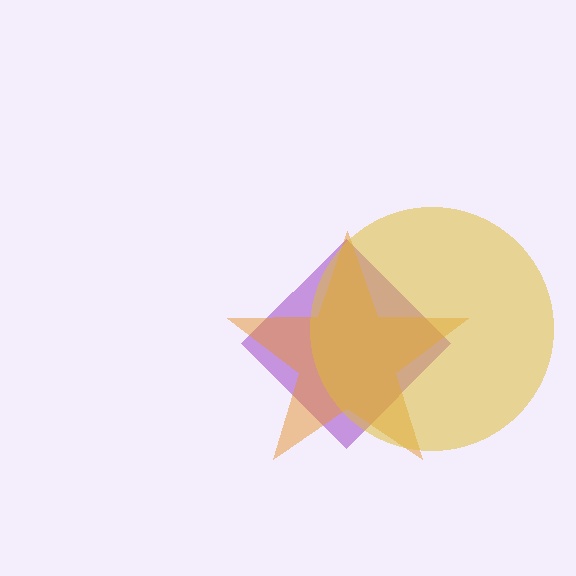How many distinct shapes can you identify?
There are 3 distinct shapes: a purple diamond, an orange star, a yellow circle.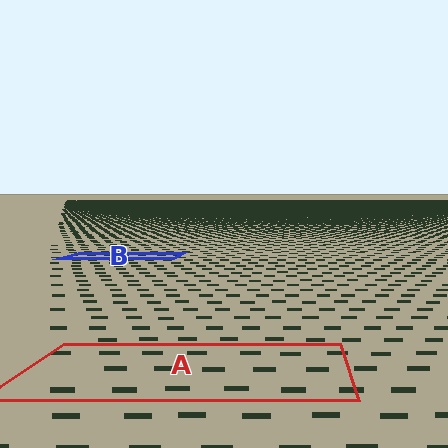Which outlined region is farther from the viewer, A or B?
Region B is farther from the viewer — the texture elements inside it appear smaller and more densely packed.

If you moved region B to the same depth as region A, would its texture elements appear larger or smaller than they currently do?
They would appear larger. At a closer depth, the same texture elements are projected at a bigger on-screen size.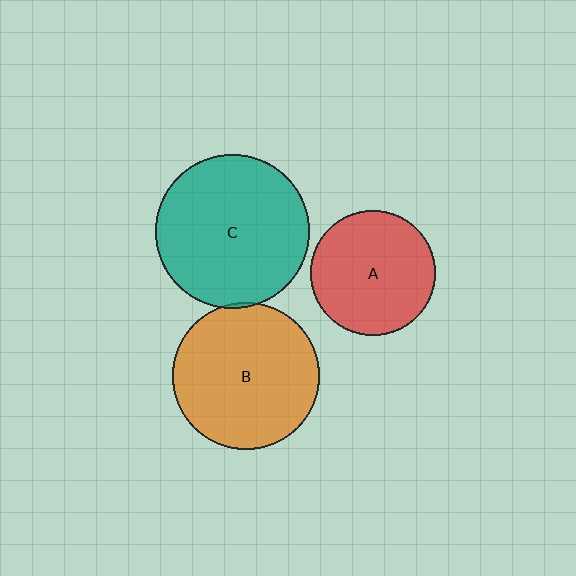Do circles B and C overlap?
Yes.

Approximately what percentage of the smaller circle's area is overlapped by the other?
Approximately 5%.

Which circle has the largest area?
Circle C (teal).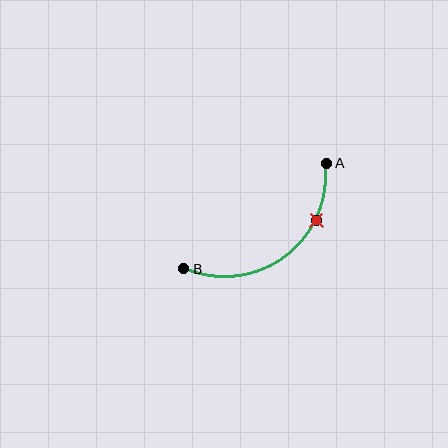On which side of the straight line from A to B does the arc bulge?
The arc bulges below and to the right of the straight line connecting A and B.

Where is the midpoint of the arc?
The arc midpoint is the point on the curve farthest from the straight line joining A and B. It sits below and to the right of that line.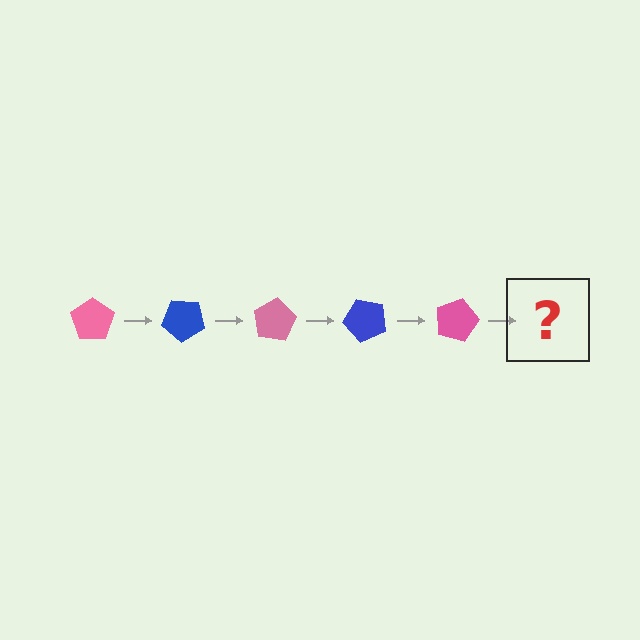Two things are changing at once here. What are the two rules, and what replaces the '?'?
The two rules are that it rotates 40 degrees each step and the color cycles through pink and blue. The '?' should be a blue pentagon, rotated 200 degrees from the start.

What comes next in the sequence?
The next element should be a blue pentagon, rotated 200 degrees from the start.